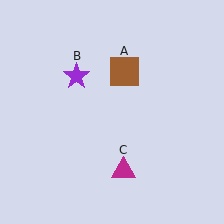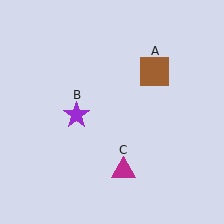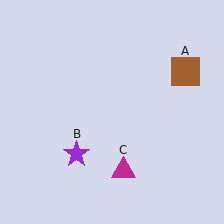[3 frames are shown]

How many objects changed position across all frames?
2 objects changed position: brown square (object A), purple star (object B).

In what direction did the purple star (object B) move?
The purple star (object B) moved down.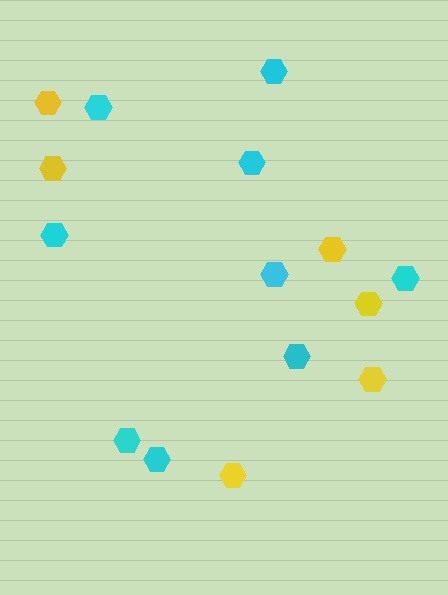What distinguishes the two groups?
There are 2 groups: one group of cyan hexagons (9) and one group of yellow hexagons (6).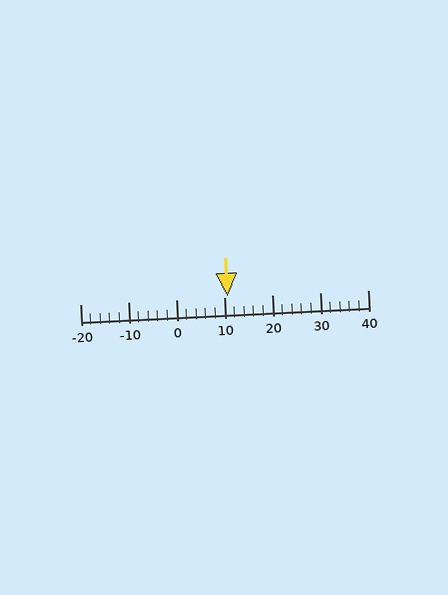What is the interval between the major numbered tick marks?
The major tick marks are spaced 10 units apart.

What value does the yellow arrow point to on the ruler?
The yellow arrow points to approximately 11.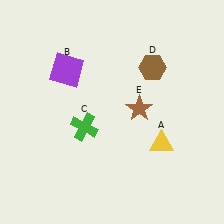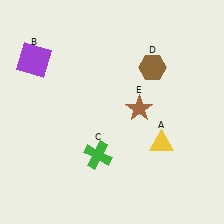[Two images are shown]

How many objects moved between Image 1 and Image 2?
2 objects moved between the two images.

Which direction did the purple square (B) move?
The purple square (B) moved left.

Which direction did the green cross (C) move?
The green cross (C) moved down.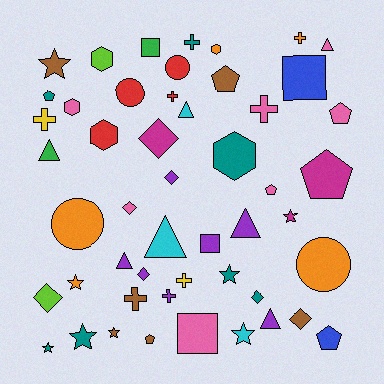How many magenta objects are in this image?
There are 3 magenta objects.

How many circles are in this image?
There are 4 circles.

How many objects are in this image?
There are 50 objects.